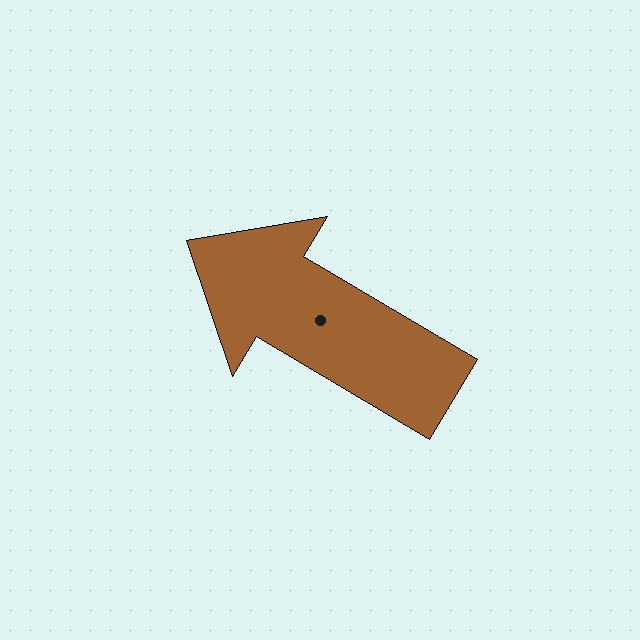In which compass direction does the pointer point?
Northwest.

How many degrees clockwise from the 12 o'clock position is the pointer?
Approximately 301 degrees.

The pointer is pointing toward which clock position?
Roughly 10 o'clock.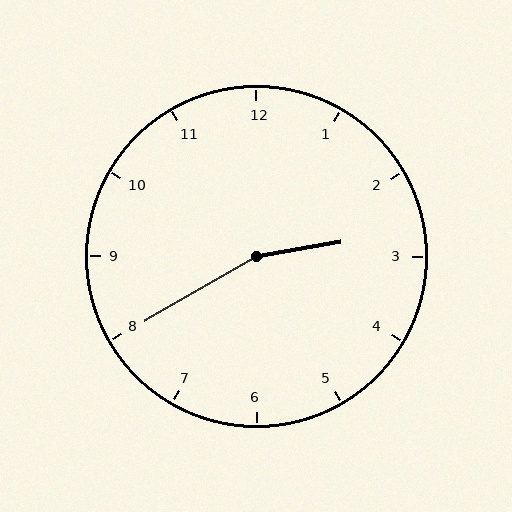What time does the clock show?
2:40.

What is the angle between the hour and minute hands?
Approximately 160 degrees.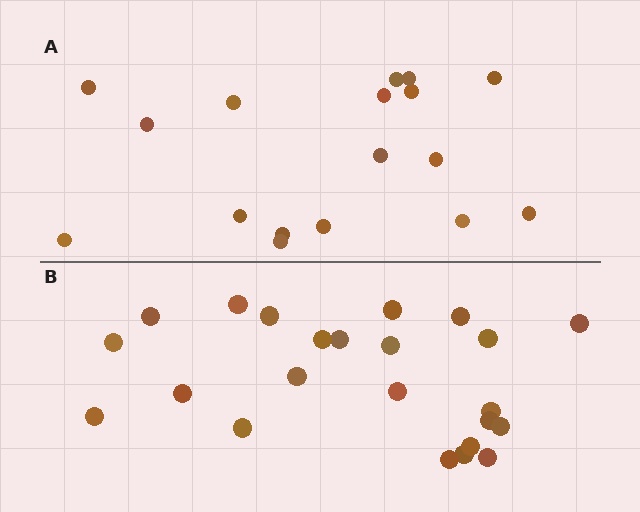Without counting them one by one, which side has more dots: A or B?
Region B (the bottom region) has more dots.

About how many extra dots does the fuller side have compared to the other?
Region B has about 6 more dots than region A.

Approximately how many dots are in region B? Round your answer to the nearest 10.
About 20 dots. (The exact count is 23, which rounds to 20.)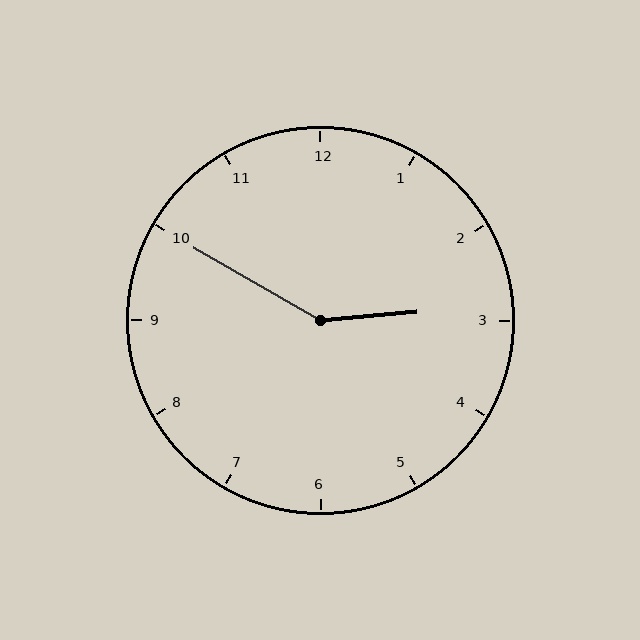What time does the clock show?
2:50.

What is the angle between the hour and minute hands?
Approximately 145 degrees.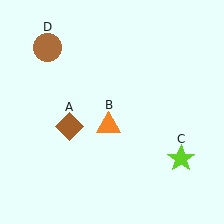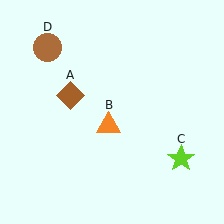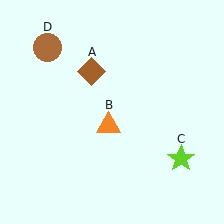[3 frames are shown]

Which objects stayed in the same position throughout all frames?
Orange triangle (object B) and lime star (object C) and brown circle (object D) remained stationary.